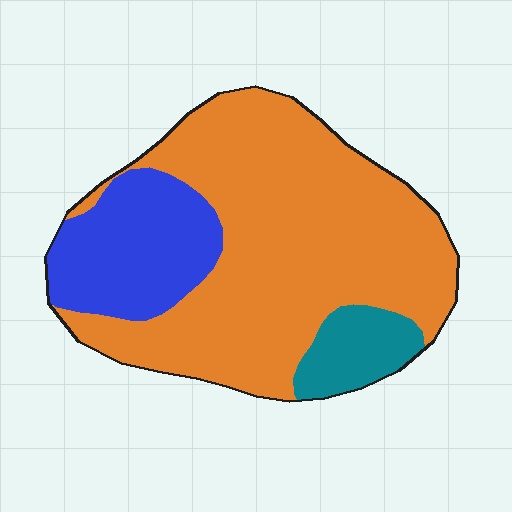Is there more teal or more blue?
Blue.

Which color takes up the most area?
Orange, at roughly 70%.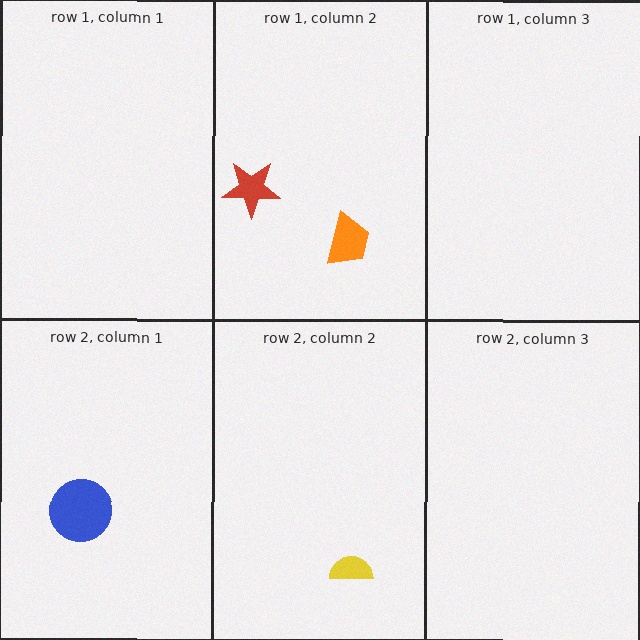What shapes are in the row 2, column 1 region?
The blue circle.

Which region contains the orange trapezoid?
The row 1, column 2 region.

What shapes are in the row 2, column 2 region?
The yellow semicircle.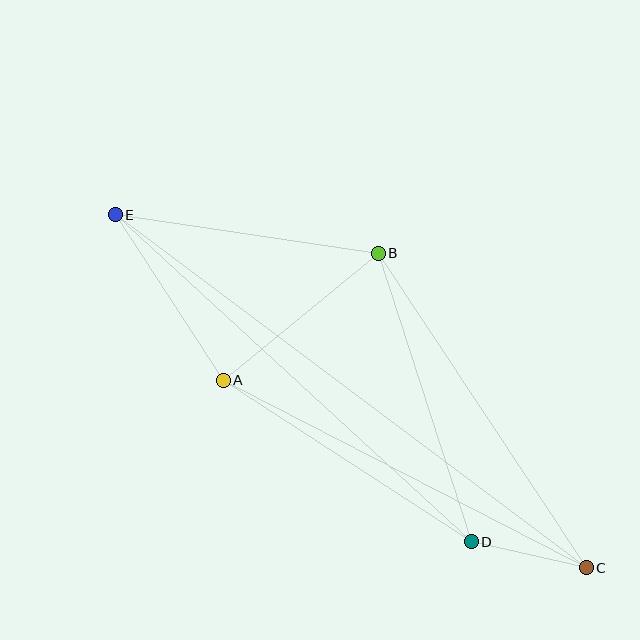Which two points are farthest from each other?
Points C and E are farthest from each other.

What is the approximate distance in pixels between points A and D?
The distance between A and D is approximately 296 pixels.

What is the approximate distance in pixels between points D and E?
The distance between D and E is approximately 483 pixels.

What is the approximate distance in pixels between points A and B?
The distance between A and B is approximately 200 pixels.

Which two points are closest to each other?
Points C and D are closest to each other.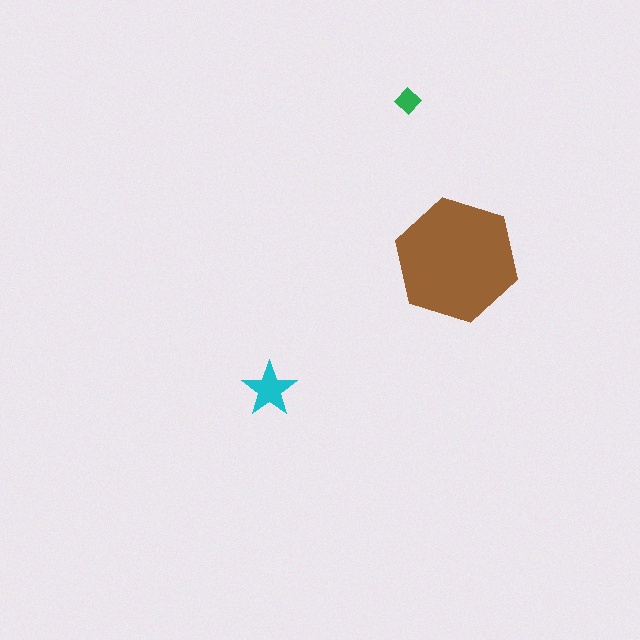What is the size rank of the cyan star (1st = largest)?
2nd.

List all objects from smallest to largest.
The green diamond, the cyan star, the brown hexagon.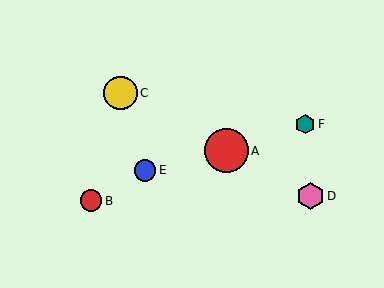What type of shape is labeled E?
Shape E is a blue circle.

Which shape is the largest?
The red circle (labeled A) is the largest.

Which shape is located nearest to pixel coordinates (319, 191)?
The pink hexagon (labeled D) at (311, 196) is nearest to that location.